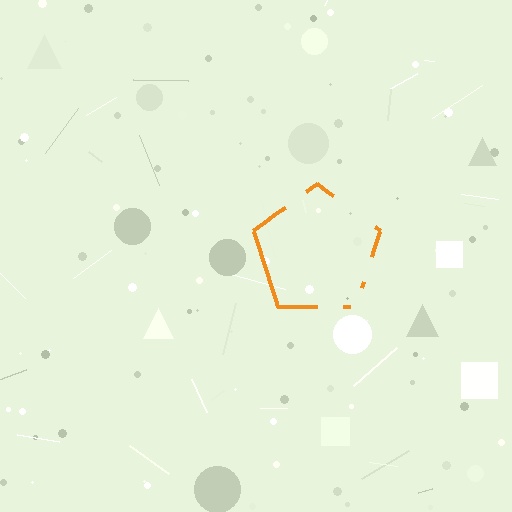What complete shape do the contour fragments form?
The contour fragments form a pentagon.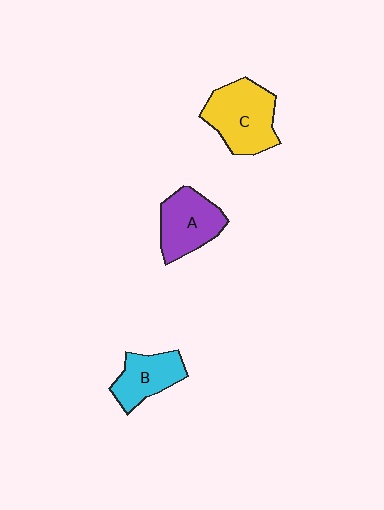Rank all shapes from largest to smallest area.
From largest to smallest: C (yellow), A (purple), B (cyan).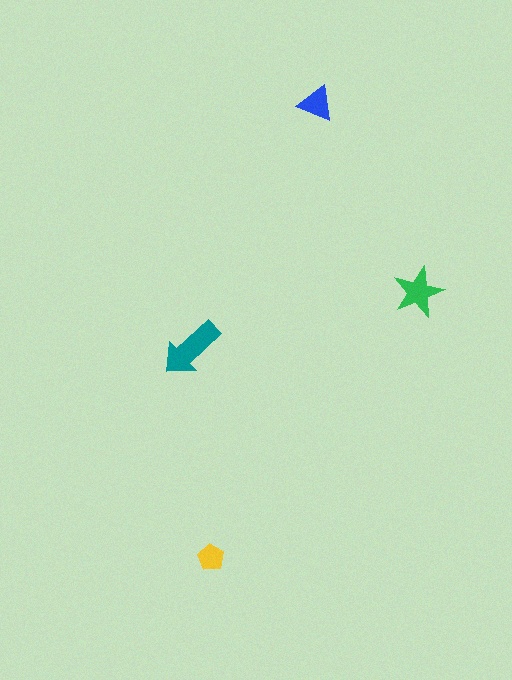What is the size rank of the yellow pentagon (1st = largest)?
4th.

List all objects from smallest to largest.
The yellow pentagon, the blue triangle, the green star, the teal arrow.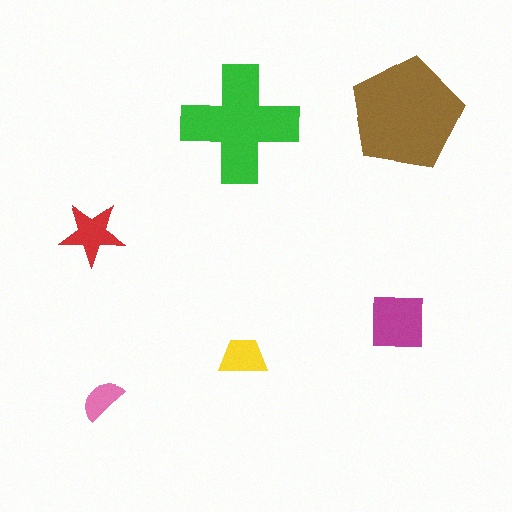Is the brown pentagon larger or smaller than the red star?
Larger.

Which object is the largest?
The brown pentagon.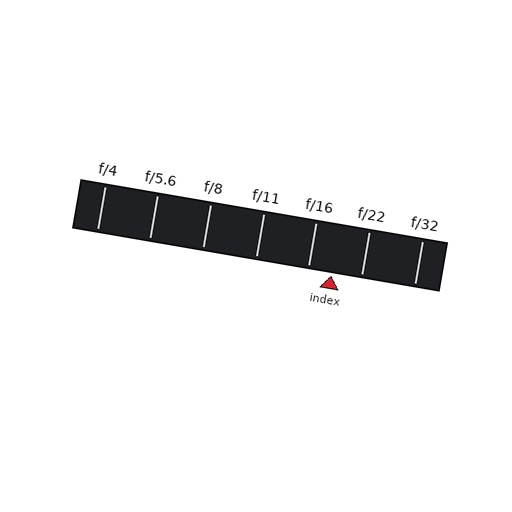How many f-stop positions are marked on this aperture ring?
There are 7 f-stop positions marked.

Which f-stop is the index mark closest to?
The index mark is closest to f/16.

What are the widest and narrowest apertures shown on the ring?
The widest aperture shown is f/4 and the narrowest is f/32.